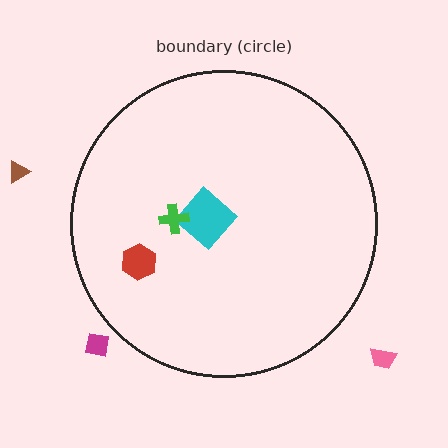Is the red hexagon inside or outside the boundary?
Inside.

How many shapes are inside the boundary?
3 inside, 3 outside.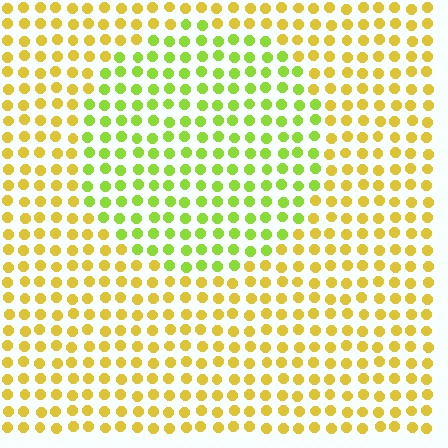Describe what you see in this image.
The image is filled with small yellow elements in a uniform arrangement. A circle-shaped region is visible where the elements are tinted to a slightly different hue, forming a subtle color boundary.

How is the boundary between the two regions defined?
The boundary is defined purely by a slight shift in hue (about 38 degrees). Spacing, size, and orientation are identical on both sides.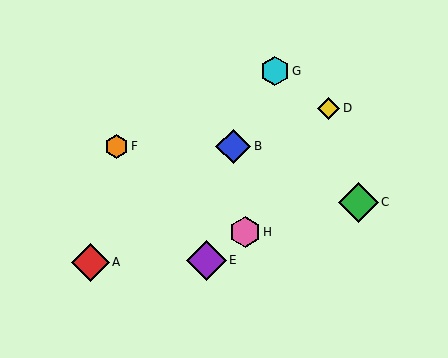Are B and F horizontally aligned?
Yes, both are at y≈146.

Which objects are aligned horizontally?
Objects B, F are aligned horizontally.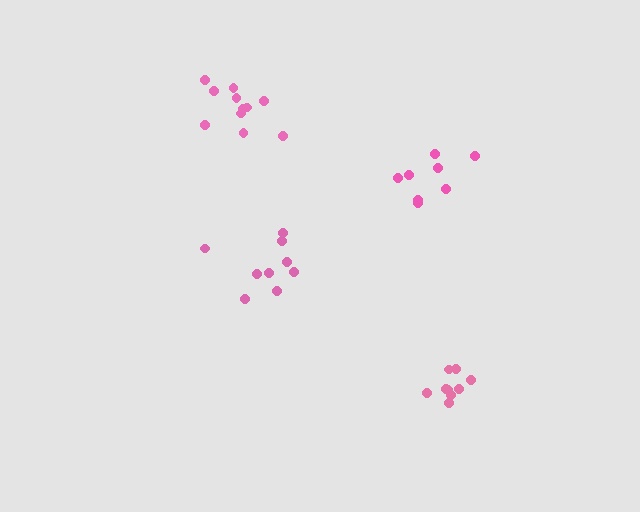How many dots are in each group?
Group 1: 9 dots, Group 2: 11 dots, Group 3: 10 dots, Group 4: 8 dots (38 total).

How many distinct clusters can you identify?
There are 4 distinct clusters.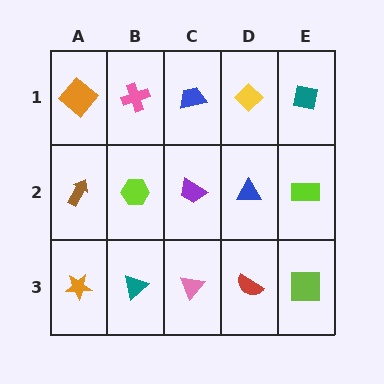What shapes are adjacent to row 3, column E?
A lime rectangle (row 2, column E), a red semicircle (row 3, column D).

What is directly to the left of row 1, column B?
An orange diamond.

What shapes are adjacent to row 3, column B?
A lime hexagon (row 2, column B), an orange star (row 3, column A), a pink triangle (row 3, column C).